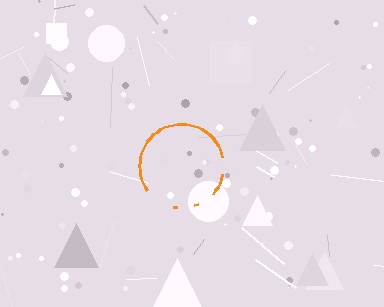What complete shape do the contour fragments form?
The contour fragments form a circle.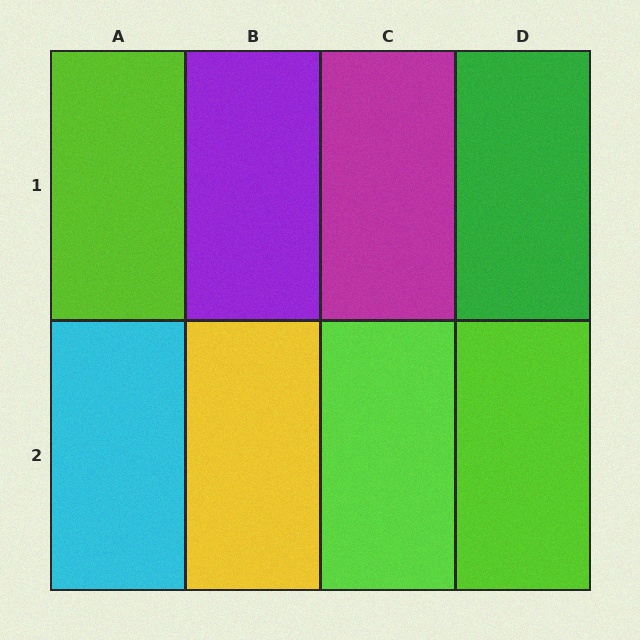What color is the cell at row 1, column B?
Purple.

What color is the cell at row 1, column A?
Lime.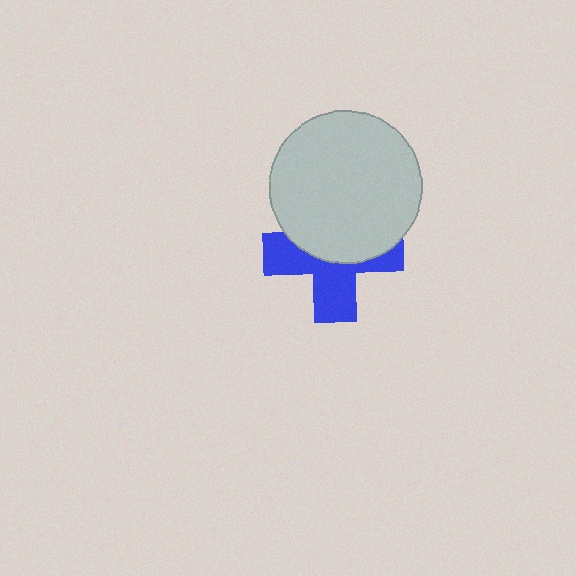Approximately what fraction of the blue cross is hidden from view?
Roughly 49% of the blue cross is hidden behind the light gray circle.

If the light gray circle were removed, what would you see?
You would see the complete blue cross.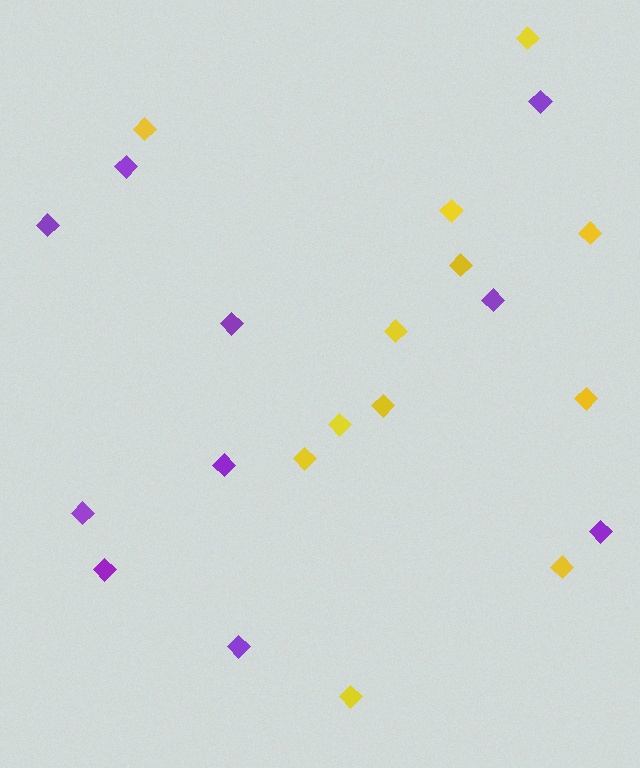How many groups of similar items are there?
There are 2 groups: one group of yellow diamonds (12) and one group of purple diamonds (10).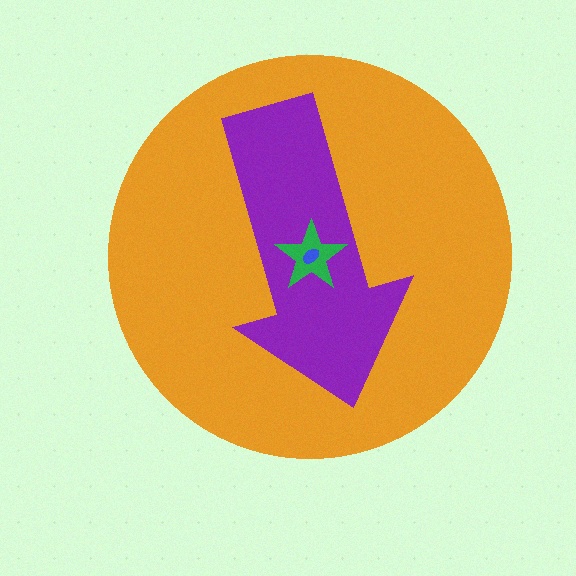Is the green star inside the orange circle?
Yes.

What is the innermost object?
The blue ellipse.